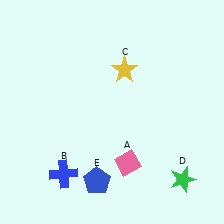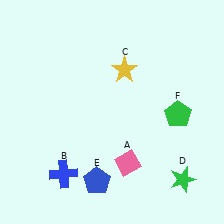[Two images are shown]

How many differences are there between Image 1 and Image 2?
There is 1 difference between the two images.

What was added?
A green pentagon (F) was added in Image 2.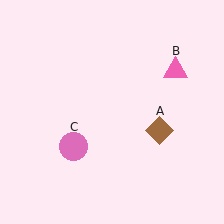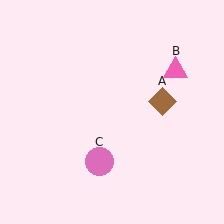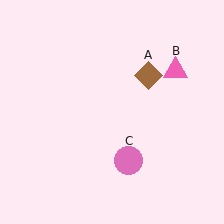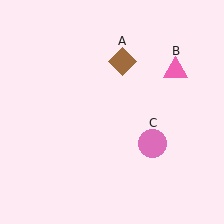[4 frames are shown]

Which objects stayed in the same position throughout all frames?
Pink triangle (object B) remained stationary.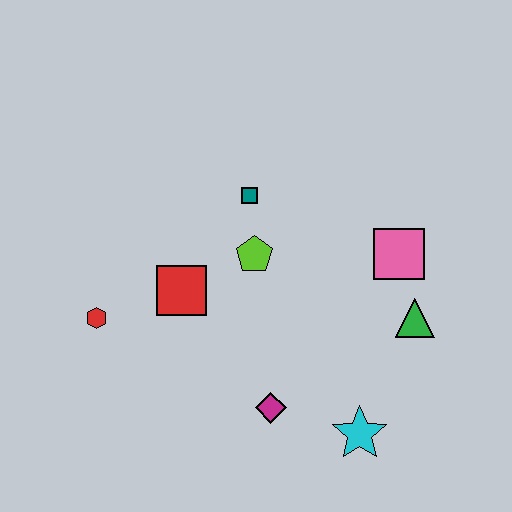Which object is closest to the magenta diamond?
The cyan star is closest to the magenta diamond.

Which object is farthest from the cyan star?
The red hexagon is farthest from the cyan star.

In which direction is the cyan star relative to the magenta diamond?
The cyan star is to the right of the magenta diamond.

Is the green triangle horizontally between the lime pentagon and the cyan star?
No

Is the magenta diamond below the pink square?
Yes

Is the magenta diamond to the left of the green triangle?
Yes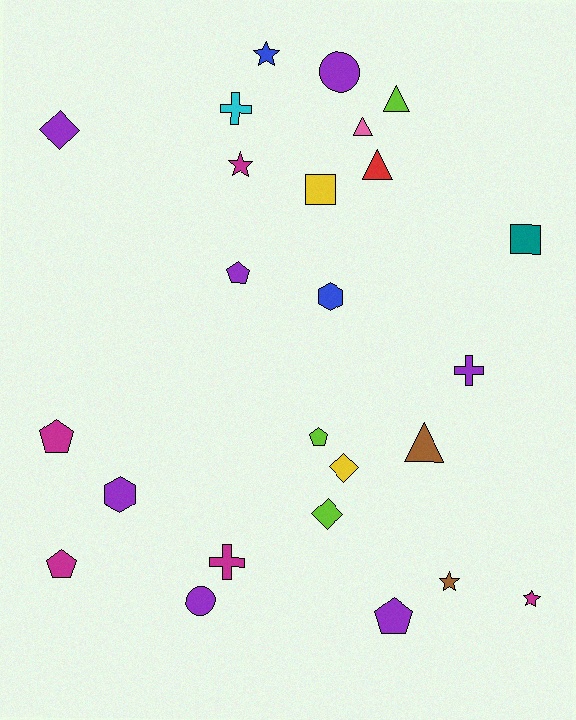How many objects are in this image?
There are 25 objects.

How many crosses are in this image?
There are 3 crosses.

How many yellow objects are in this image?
There are 2 yellow objects.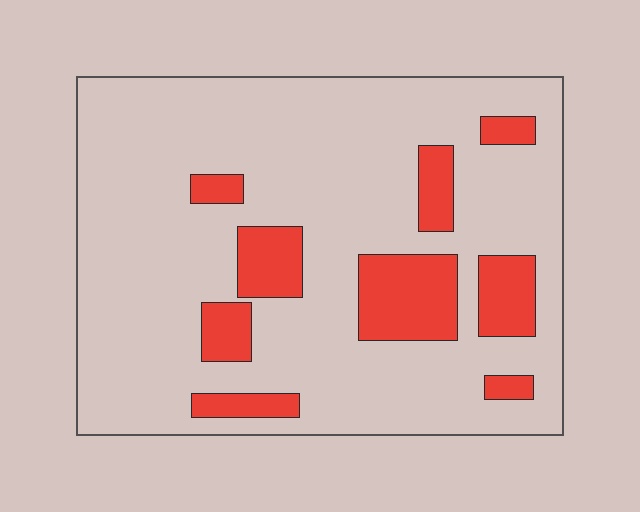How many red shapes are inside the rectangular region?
9.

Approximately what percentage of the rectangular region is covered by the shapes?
Approximately 20%.